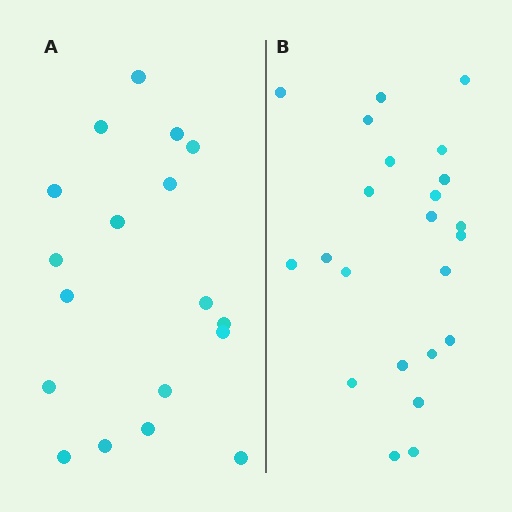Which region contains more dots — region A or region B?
Region B (the right region) has more dots.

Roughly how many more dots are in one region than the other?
Region B has about 5 more dots than region A.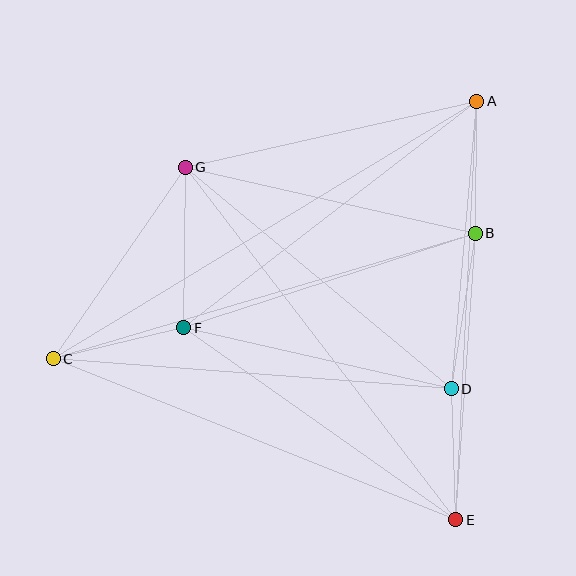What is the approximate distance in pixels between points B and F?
The distance between B and F is approximately 306 pixels.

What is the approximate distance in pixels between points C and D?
The distance between C and D is approximately 399 pixels.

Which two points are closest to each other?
Points D and E are closest to each other.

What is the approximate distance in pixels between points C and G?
The distance between C and G is approximately 233 pixels.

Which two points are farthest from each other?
Points A and C are farthest from each other.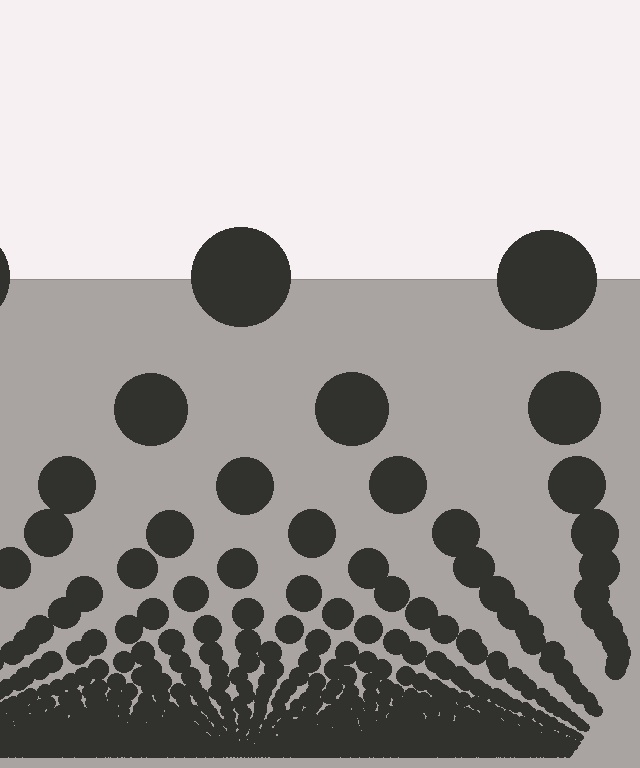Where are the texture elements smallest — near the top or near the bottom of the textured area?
Near the bottom.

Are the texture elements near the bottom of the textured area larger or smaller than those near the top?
Smaller. The gradient is inverted — elements near the bottom are smaller and denser.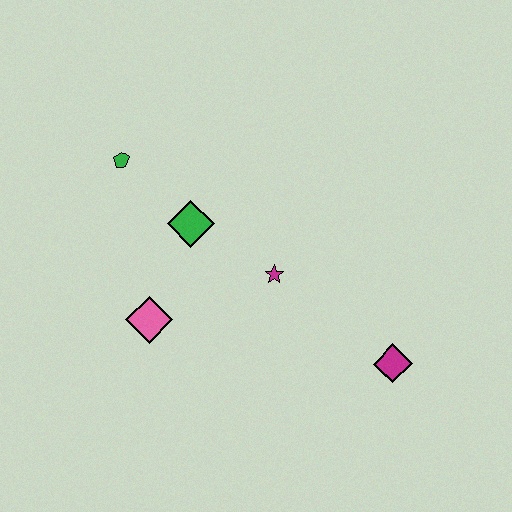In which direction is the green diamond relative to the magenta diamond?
The green diamond is to the left of the magenta diamond.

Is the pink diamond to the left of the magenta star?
Yes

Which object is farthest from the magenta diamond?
The green pentagon is farthest from the magenta diamond.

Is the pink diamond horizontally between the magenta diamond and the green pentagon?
Yes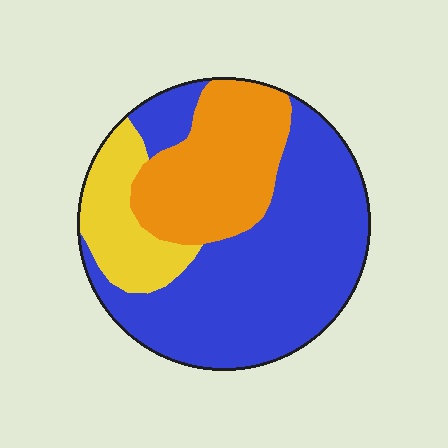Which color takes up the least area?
Yellow, at roughly 15%.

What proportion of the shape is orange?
Orange takes up between a quarter and a half of the shape.